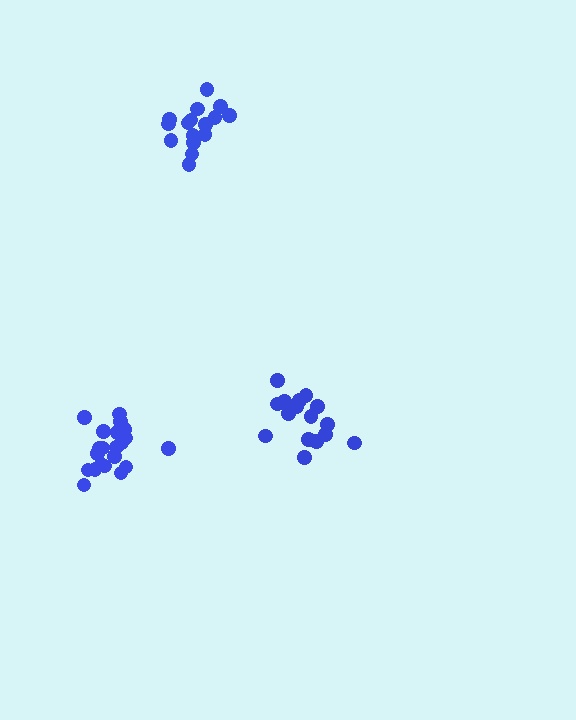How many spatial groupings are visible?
There are 3 spatial groupings.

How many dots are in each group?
Group 1: 16 dots, Group 2: 21 dots, Group 3: 17 dots (54 total).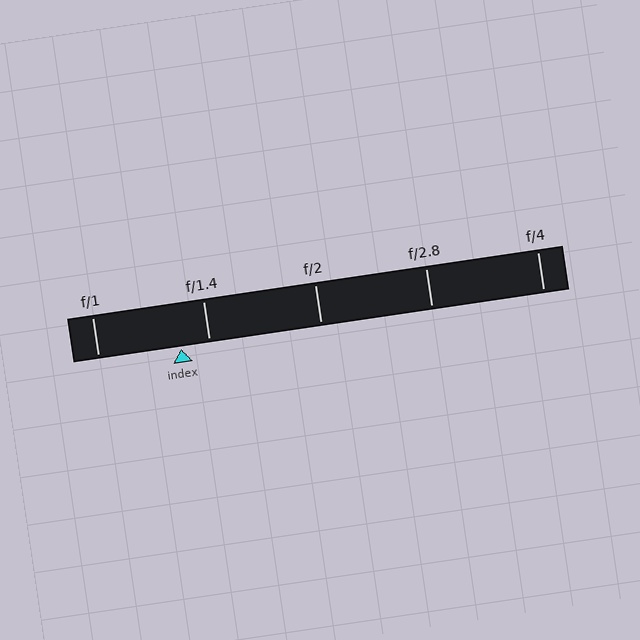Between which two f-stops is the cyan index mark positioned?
The index mark is between f/1 and f/1.4.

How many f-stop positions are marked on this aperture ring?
There are 5 f-stop positions marked.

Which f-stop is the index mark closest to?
The index mark is closest to f/1.4.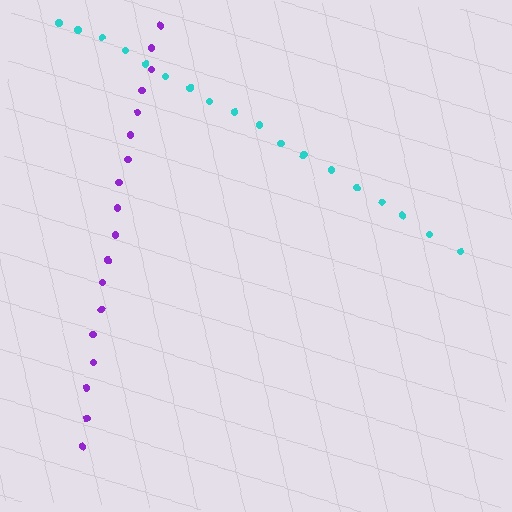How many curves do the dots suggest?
There are 2 distinct paths.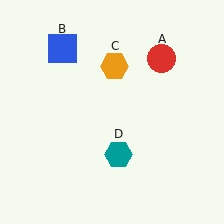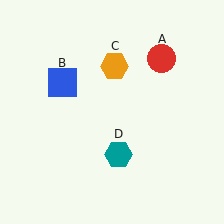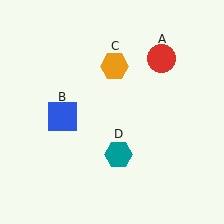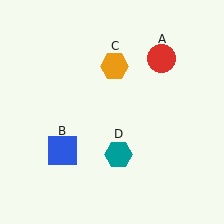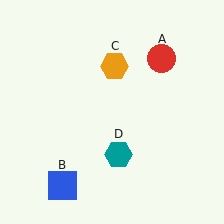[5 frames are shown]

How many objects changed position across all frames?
1 object changed position: blue square (object B).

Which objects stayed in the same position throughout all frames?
Red circle (object A) and orange hexagon (object C) and teal hexagon (object D) remained stationary.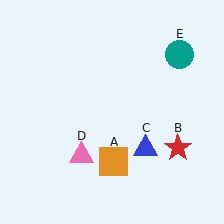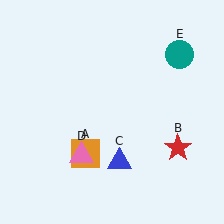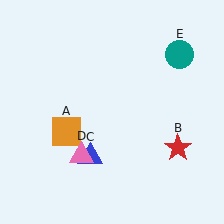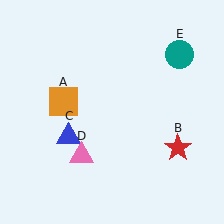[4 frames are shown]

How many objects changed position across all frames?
2 objects changed position: orange square (object A), blue triangle (object C).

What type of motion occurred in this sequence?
The orange square (object A), blue triangle (object C) rotated clockwise around the center of the scene.